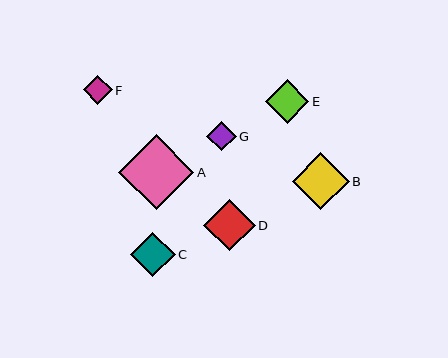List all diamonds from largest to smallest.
From largest to smallest: A, B, D, C, E, G, F.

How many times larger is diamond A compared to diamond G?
Diamond A is approximately 2.5 times the size of diamond G.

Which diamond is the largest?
Diamond A is the largest with a size of approximately 75 pixels.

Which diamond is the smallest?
Diamond F is the smallest with a size of approximately 29 pixels.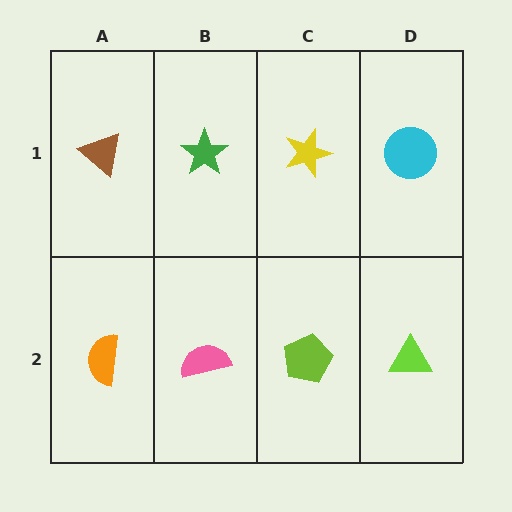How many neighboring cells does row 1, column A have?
2.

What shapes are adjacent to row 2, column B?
A green star (row 1, column B), an orange semicircle (row 2, column A), a lime pentagon (row 2, column C).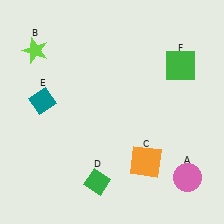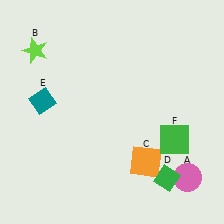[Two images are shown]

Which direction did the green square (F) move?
The green square (F) moved down.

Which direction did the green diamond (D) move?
The green diamond (D) moved right.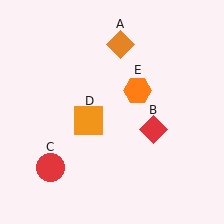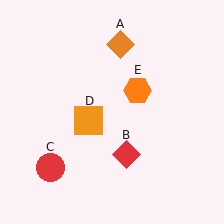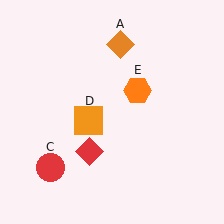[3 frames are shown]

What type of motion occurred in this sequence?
The red diamond (object B) rotated clockwise around the center of the scene.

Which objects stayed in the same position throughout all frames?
Orange diamond (object A) and red circle (object C) and orange square (object D) and orange hexagon (object E) remained stationary.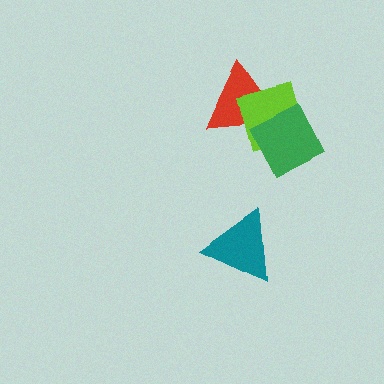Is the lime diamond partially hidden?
Yes, it is partially covered by another shape.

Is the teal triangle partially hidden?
No, no other shape covers it.